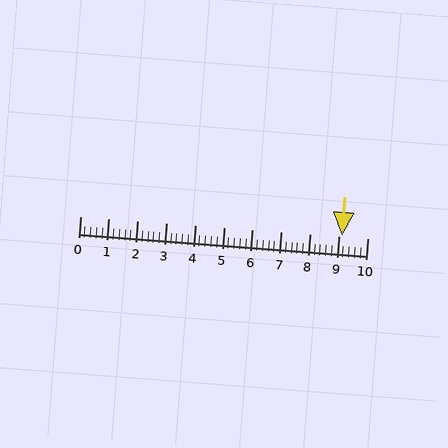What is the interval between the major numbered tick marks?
The major tick marks are spaced 1 units apart.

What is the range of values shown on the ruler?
The ruler shows values from 0 to 10.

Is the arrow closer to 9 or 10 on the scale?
The arrow is closer to 9.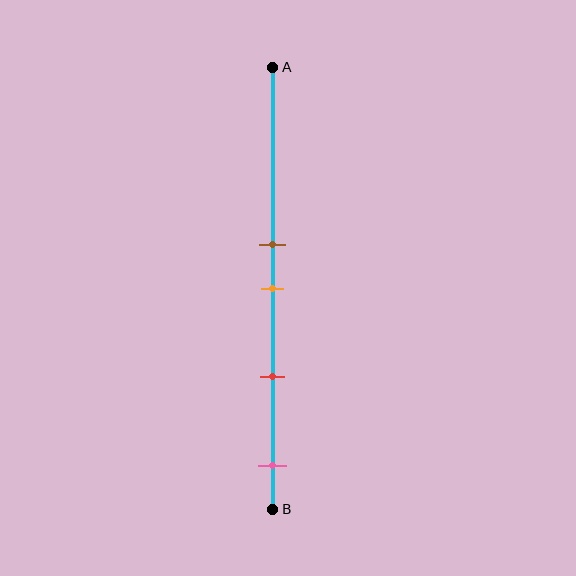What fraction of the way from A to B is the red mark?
The red mark is approximately 70% (0.7) of the way from A to B.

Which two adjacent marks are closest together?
The brown and orange marks are the closest adjacent pair.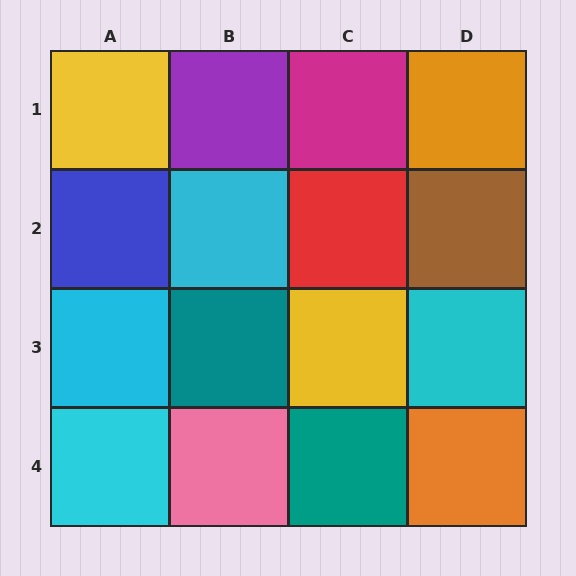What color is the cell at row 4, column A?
Cyan.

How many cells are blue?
1 cell is blue.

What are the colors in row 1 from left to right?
Yellow, purple, magenta, orange.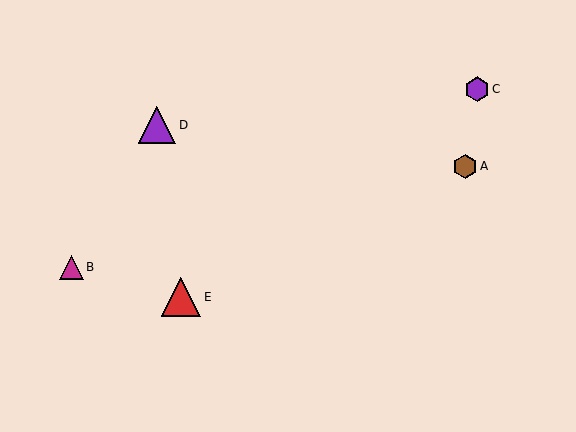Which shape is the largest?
The red triangle (labeled E) is the largest.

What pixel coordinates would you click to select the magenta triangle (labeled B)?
Click at (71, 267) to select the magenta triangle B.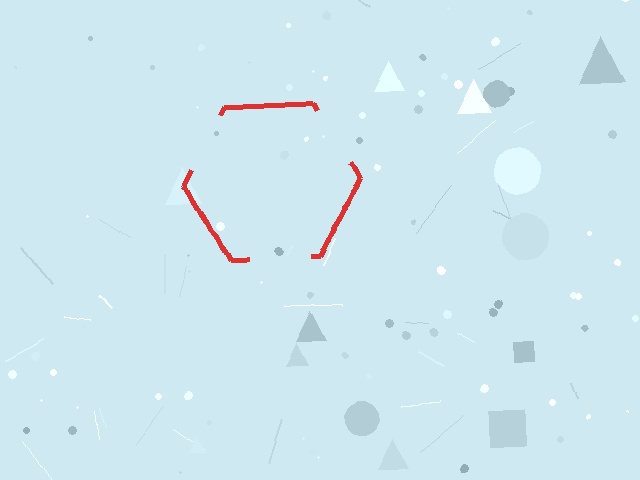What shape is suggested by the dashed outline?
The dashed outline suggests a hexagon.